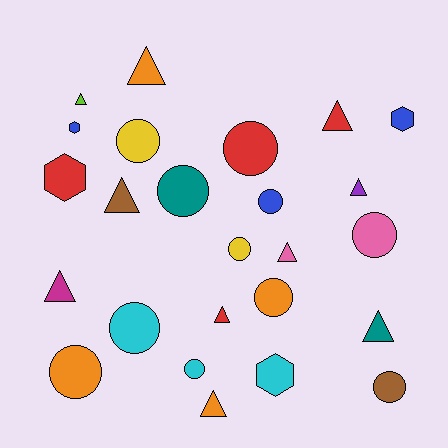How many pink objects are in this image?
There are 2 pink objects.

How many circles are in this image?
There are 11 circles.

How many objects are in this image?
There are 25 objects.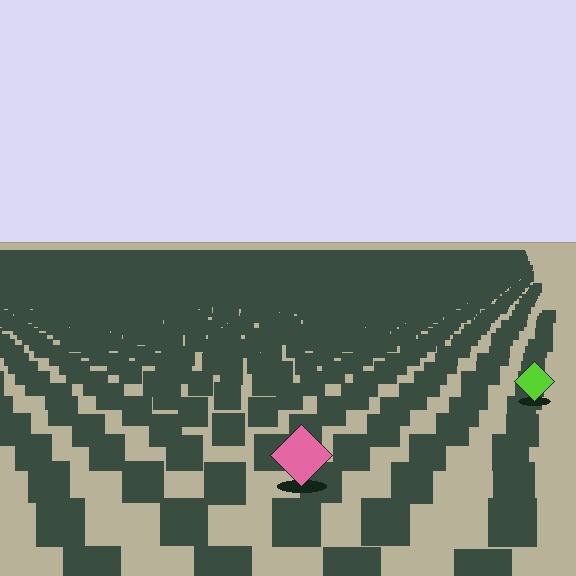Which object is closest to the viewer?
The pink diamond is closest. The texture marks near it are larger and more spread out.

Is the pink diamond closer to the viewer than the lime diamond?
Yes. The pink diamond is closer — you can tell from the texture gradient: the ground texture is coarser near it.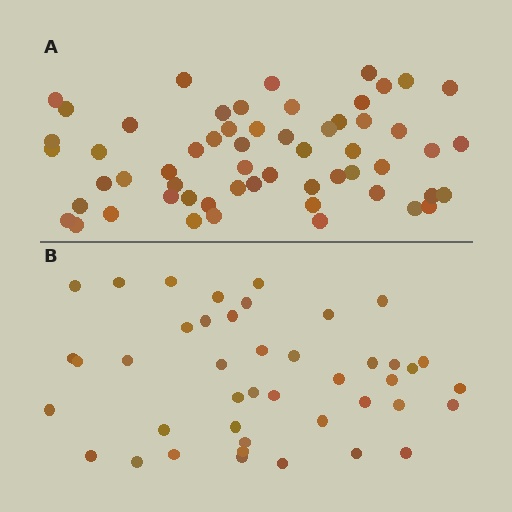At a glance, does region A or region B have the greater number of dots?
Region A (the top region) has more dots.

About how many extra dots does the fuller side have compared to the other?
Region A has approximately 15 more dots than region B.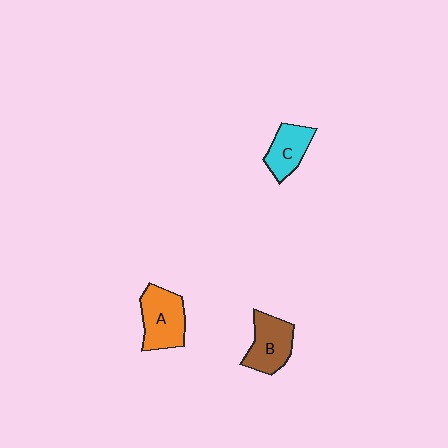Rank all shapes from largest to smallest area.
From largest to smallest: A (orange), B (brown), C (cyan).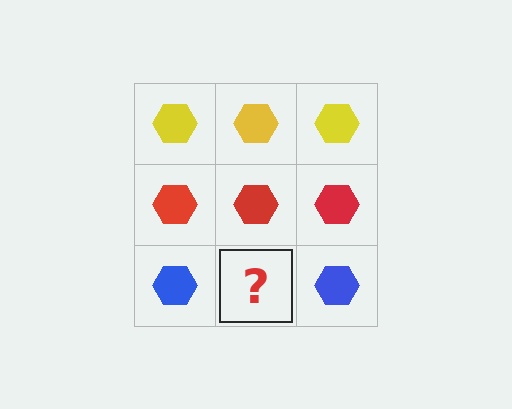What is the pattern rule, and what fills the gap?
The rule is that each row has a consistent color. The gap should be filled with a blue hexagon.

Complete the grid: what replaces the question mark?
The question mark should be replaced with a blue hexagon.